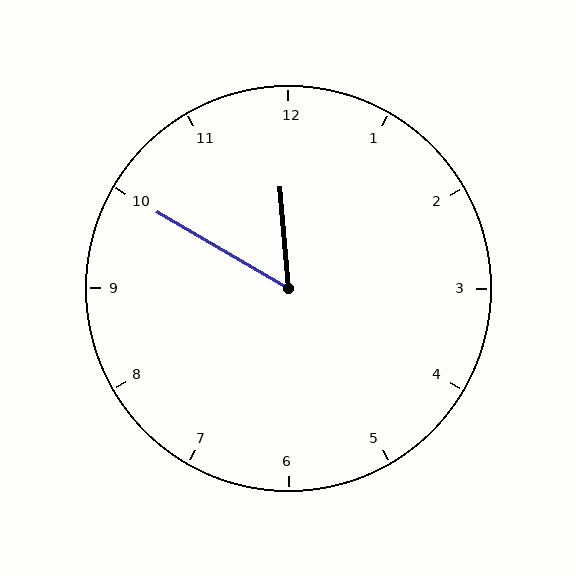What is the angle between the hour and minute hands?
Approximately 55 degrees.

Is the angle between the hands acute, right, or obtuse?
It is acute.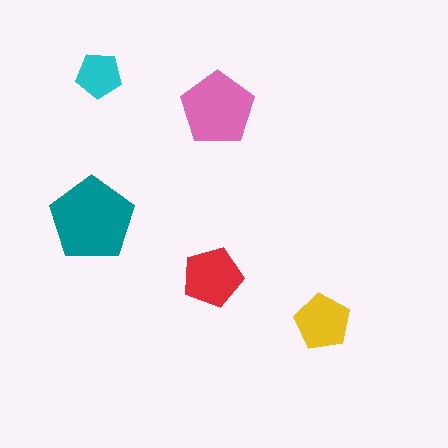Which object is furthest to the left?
The teal pentagon is leftmost.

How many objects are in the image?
There are 5 objects in the image.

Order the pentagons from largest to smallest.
the teal one, the pink one, the red one, the yellow one, the cyan one.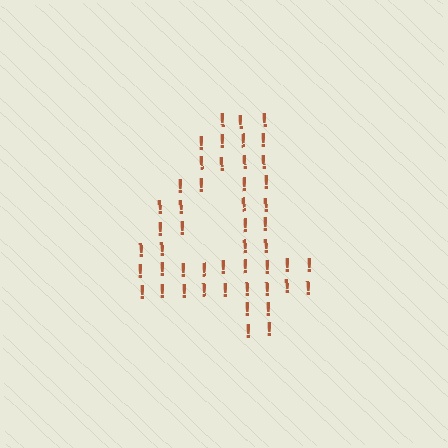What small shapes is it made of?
It is made of small exclamation marks.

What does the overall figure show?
The overall figure shows the digit 4.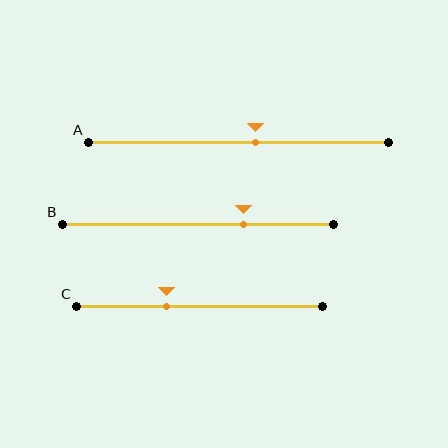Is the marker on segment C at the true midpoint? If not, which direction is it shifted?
No, the marker on segment C is shifted to the left by about 13% of the segment length.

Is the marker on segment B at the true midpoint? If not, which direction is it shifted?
No, the marker on segment B is shifted to the right by about 17% of the segment length.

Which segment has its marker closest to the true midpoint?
Segment A has its marker closest to the true midpoint.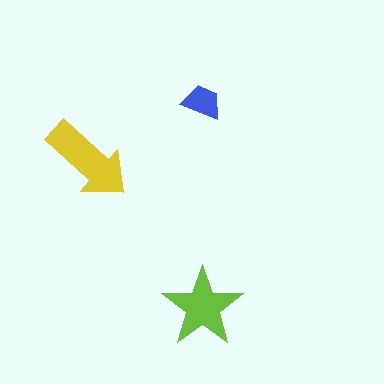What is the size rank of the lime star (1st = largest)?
2nd.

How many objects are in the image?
There are 3 objects in the image.